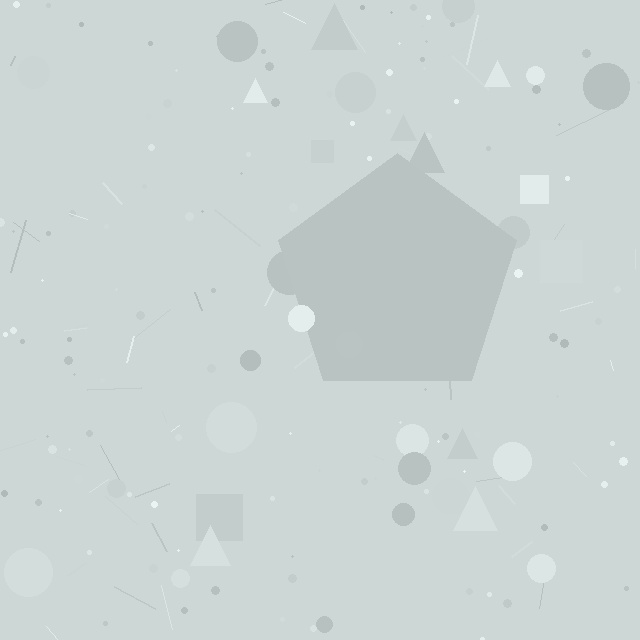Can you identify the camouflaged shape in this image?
The camouflaged shape is a pentagon.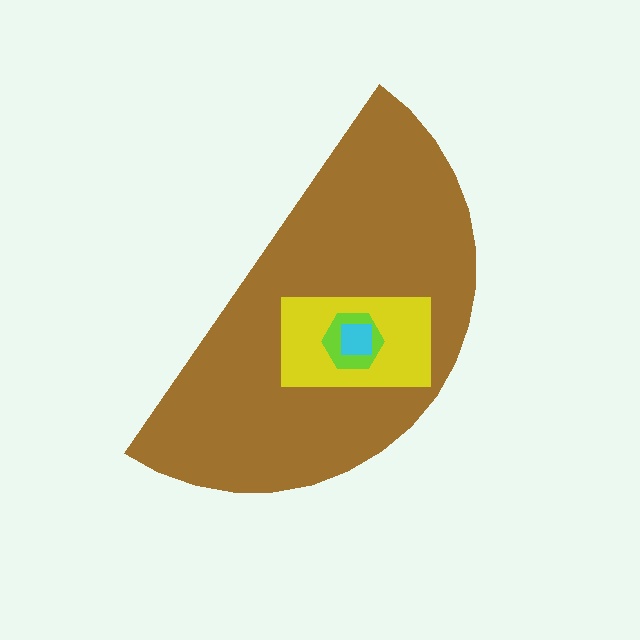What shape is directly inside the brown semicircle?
The yellow rectangle.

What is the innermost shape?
The cyan square.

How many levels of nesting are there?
4.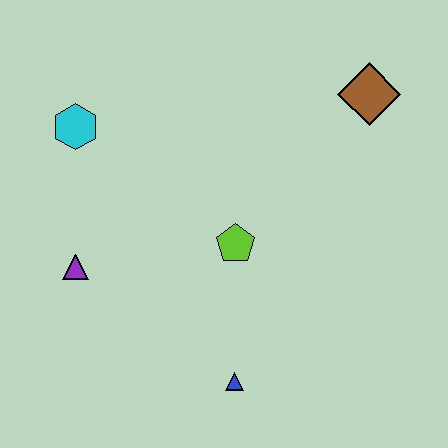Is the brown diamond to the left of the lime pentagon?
No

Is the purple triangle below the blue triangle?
No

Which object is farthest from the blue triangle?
The brown diamond is farthest from the blue triangle.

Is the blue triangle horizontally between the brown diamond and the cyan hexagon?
Yes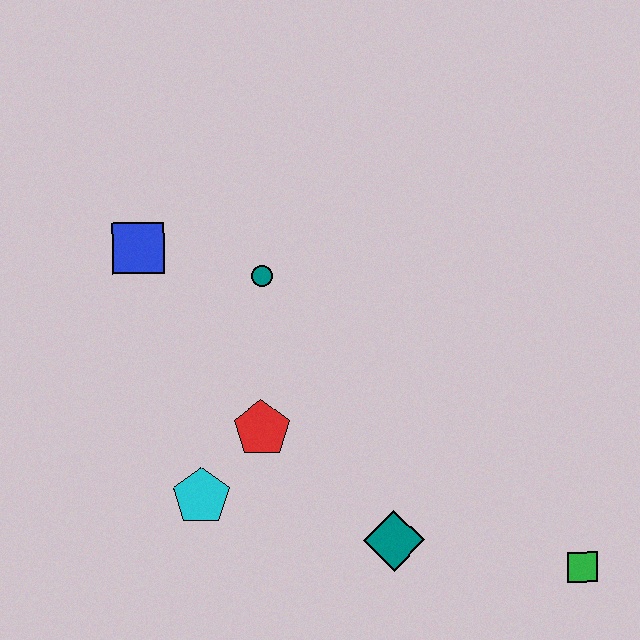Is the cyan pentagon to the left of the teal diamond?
Yes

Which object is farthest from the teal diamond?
The blue square is farthest from the teal diamond.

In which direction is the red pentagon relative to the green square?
The red pentagon is to the left of the green square.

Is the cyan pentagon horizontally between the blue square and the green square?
Yes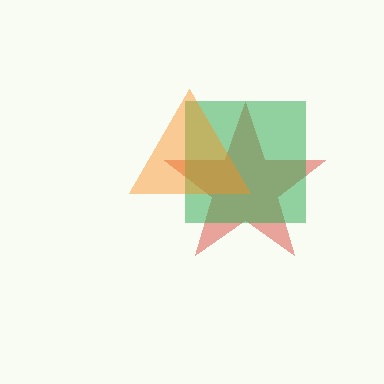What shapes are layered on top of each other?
The layered shapes are: a red star, a green square, an orange triangle.